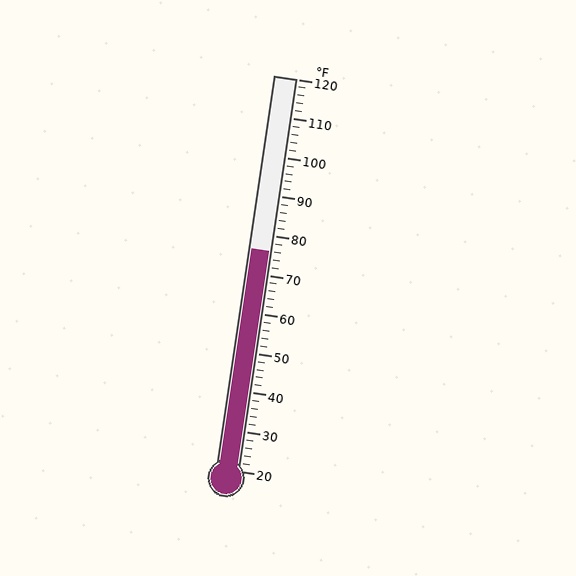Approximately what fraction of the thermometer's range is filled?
The thermometer is filled to approximately 55% of its range.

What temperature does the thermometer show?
The thermometer shows approximately 76°F.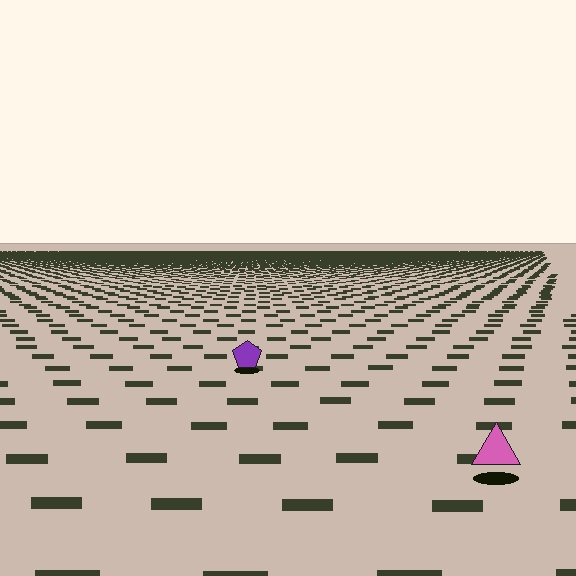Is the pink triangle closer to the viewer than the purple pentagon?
Yes. The pink triangle is closer — you can tell from the texture gradient: the ground texture is coarser near it.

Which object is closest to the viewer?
The pink triangle is closest. The texture marks near it are larger and more spread out.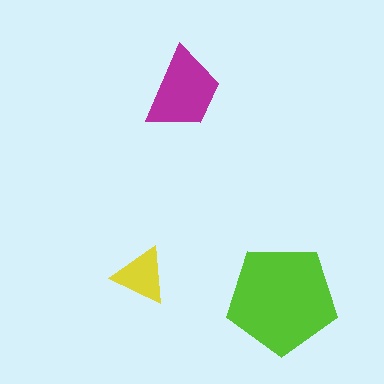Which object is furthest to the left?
The yellow triangle is leftmost.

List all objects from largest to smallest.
The lime pentagon, the magenta trapezoid, the yellow triangle.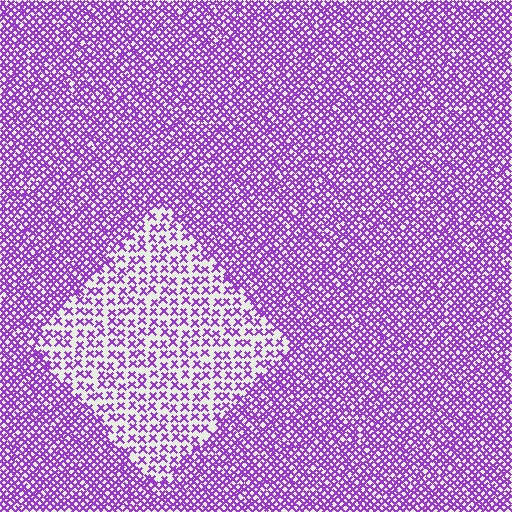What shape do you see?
I see a diamond.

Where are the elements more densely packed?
The elements are more densely packed outside the diamond boundary.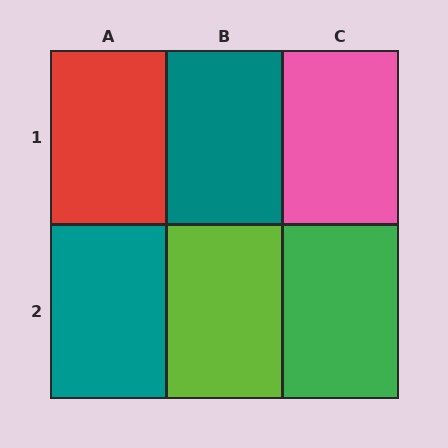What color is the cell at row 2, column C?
Green.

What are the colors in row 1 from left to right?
Red, teal, pink.